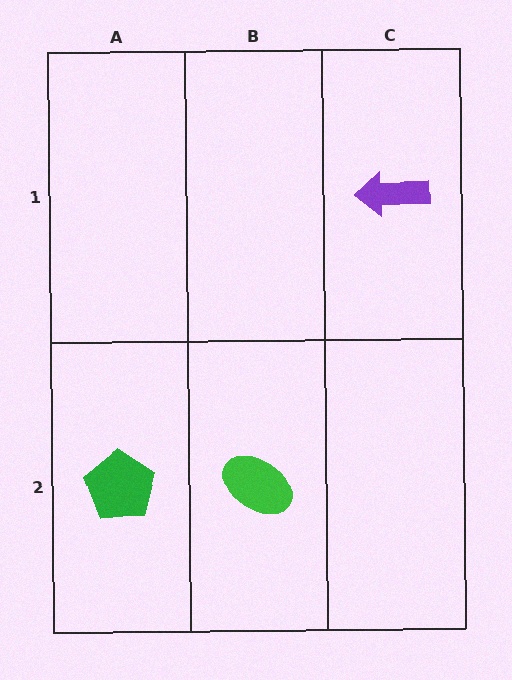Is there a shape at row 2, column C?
No, that cell is empty.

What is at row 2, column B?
A green ellipse.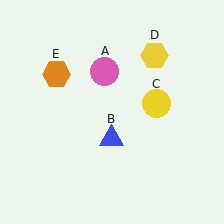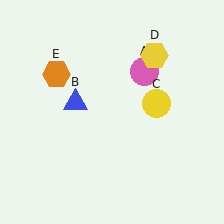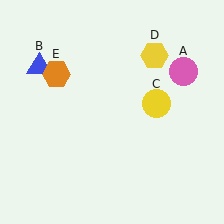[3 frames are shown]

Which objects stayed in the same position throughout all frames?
Yellow circle (object C) and yellow hexagon (object D) and orange hexagon (object E) remained stationary.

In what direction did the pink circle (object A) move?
The pink circle (object A) moved right.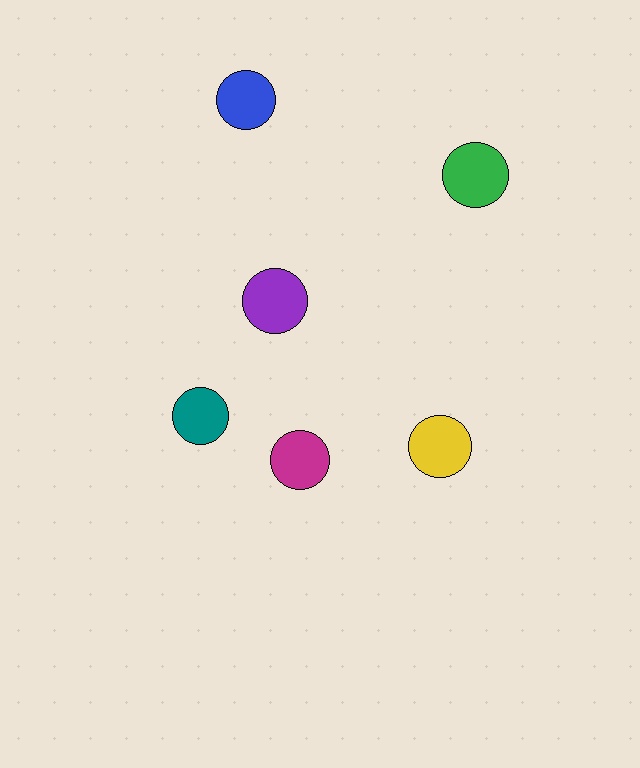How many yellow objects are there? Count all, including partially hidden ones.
There is 1 yellow object.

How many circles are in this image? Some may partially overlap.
There are 6 circles.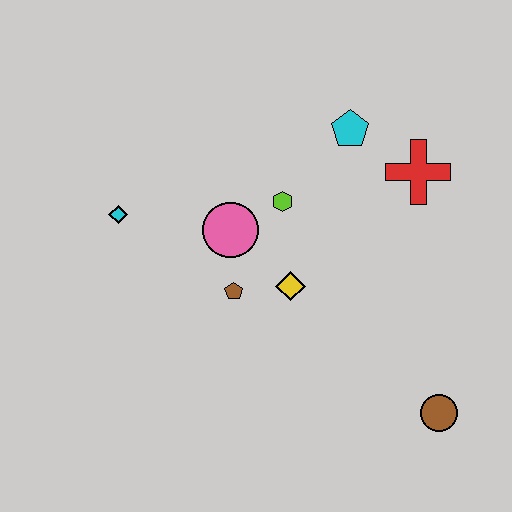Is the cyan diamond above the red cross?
No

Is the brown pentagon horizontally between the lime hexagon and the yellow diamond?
No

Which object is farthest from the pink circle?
The brown circle is farthest from the pink circle.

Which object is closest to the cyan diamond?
The pink circle is closest to the cyan diamond.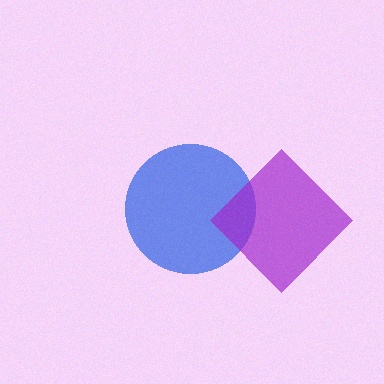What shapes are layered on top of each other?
The layered shapes are: a blue circle, a purple diamond.